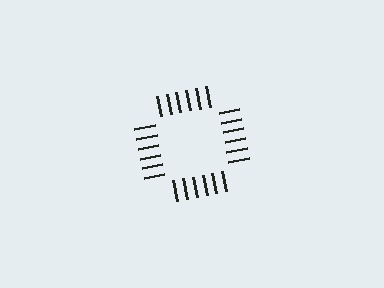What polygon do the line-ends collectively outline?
An illusory square — the line segments terminate on its edges but no continuous stroke is drawn.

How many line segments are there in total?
24 — 6 along each of the 4 edges.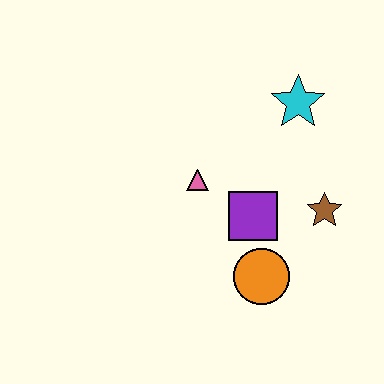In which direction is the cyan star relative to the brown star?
The cyan star is above the brown star.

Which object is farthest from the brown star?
The pink triangle is farthest from the brown star.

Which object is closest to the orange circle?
The purple square is closest to the orange circle.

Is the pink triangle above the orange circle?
Yes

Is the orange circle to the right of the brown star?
No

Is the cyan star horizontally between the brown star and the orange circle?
Yes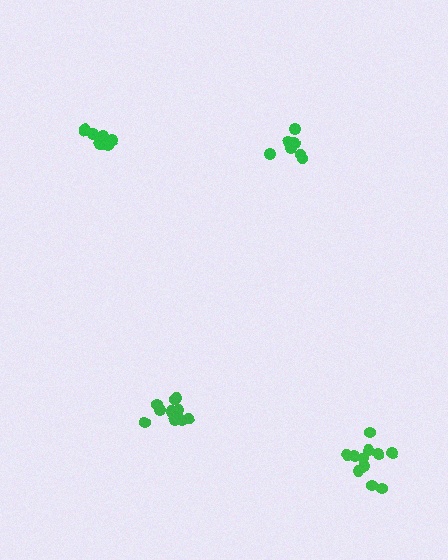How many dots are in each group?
Group 1: 11 dots, Group 2: 8 dots, Group 3: 11 dots, Group 4: 7 dots (37 total).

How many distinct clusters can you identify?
There are 4 distinct clusters.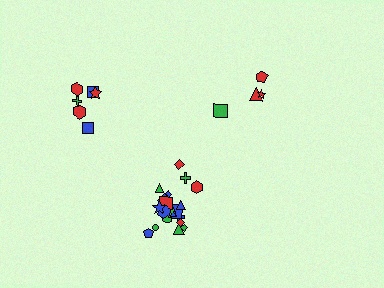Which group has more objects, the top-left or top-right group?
The top-left group.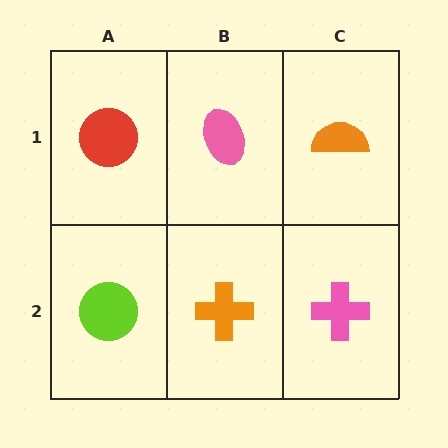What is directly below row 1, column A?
A lime circle.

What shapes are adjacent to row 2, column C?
An orange semicircle (row 1, column C), an orange cross (row 2, column B).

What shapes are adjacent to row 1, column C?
A pink cross (row 2, column C), a pink ellipse (row 1, column B).